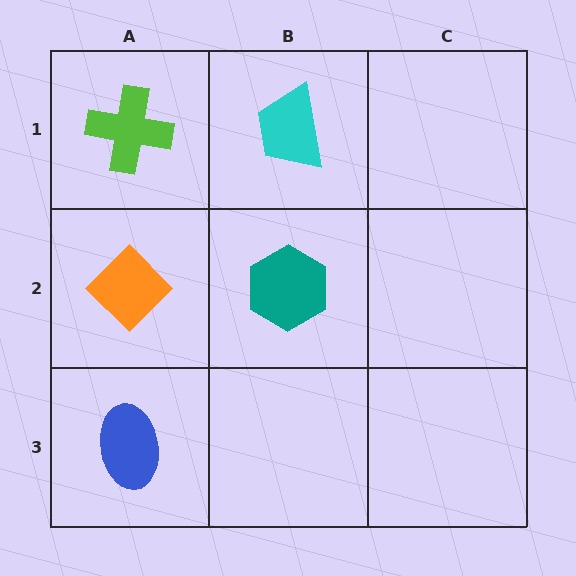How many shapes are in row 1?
2 shapes.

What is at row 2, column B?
A teal hexagon.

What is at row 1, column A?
A lime cross.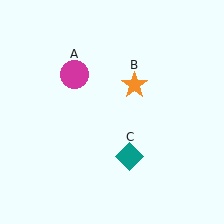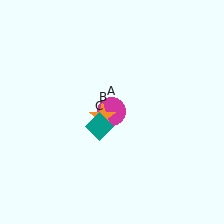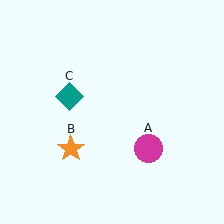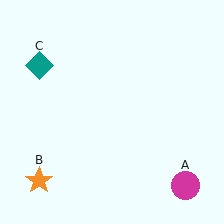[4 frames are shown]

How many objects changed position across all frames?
3 objects changed position: magenta circle (object A), orange star (object B), teal diamond (object C).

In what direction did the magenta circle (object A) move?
The magenta circle (object A) moved down and to the right.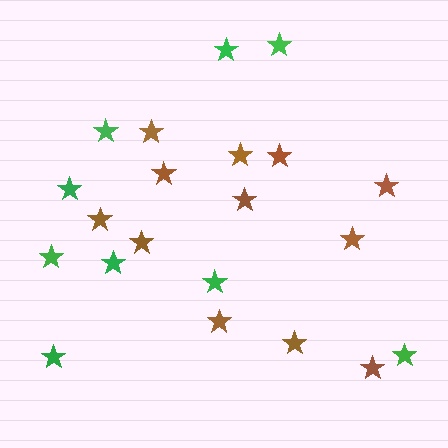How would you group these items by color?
There are 2 groups: one group of brown stars (12) and one group of green stars (9).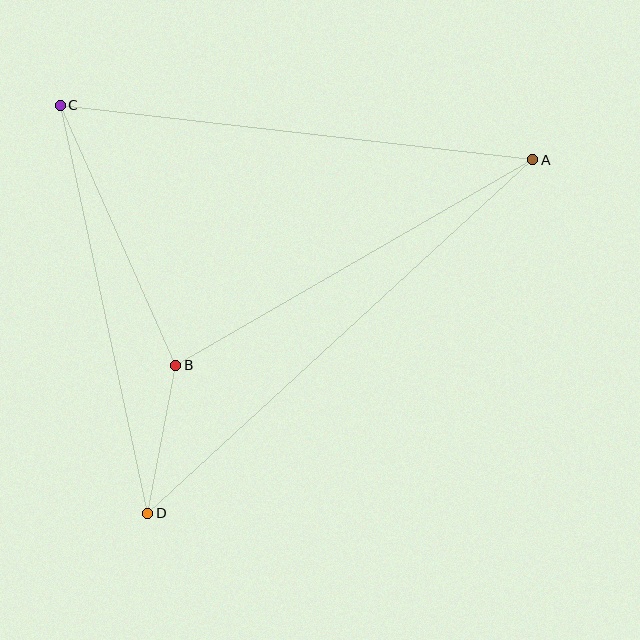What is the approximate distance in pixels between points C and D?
The distance between C and D is approximately 417 pixels.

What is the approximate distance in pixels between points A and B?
The distance between A and B is approximately 412 pixels.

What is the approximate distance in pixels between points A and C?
The distance between A and C is approximately 476 pixels.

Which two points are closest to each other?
Points B and D are closest to each other.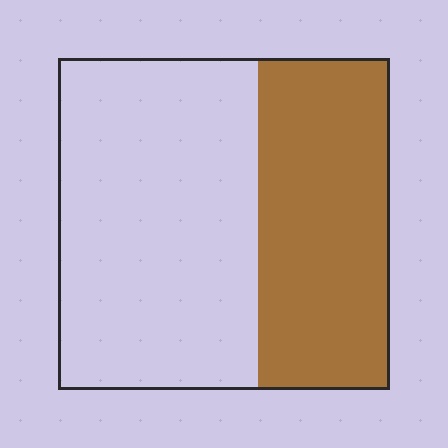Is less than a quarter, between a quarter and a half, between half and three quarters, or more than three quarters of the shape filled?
Between a quarter and a half.